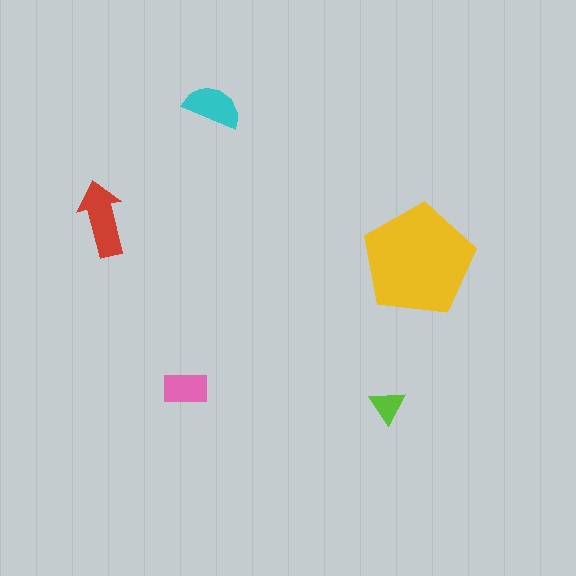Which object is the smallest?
The lime triangle.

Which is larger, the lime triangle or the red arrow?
The red arrow.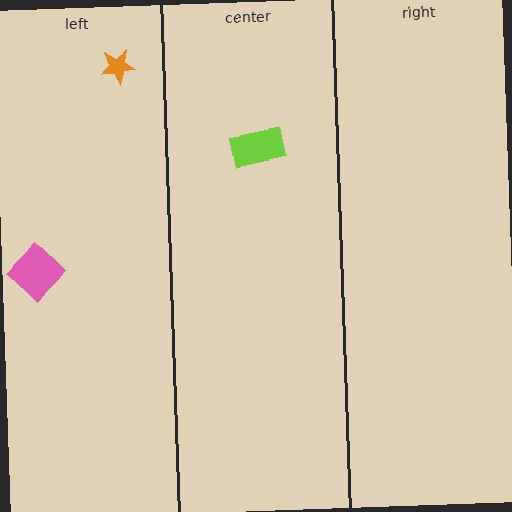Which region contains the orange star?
The left region.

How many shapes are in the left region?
2.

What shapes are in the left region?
The orange star, the pink diamond.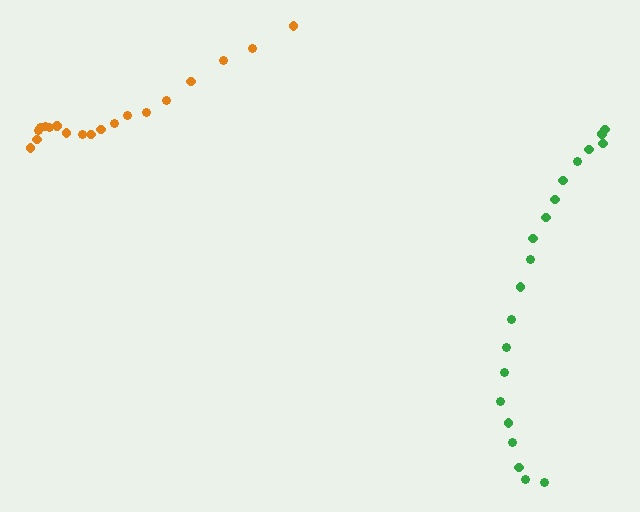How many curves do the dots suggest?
There are 2 distinct paths.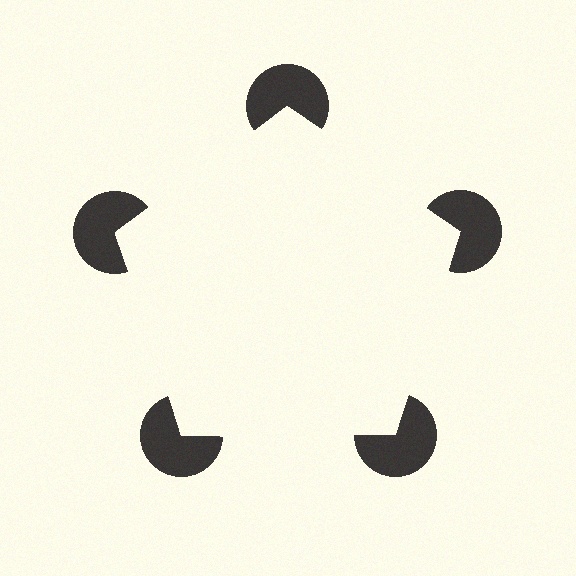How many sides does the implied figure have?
5 sides.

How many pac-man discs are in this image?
There are 5 — one at each vertex of the illusory pentagon.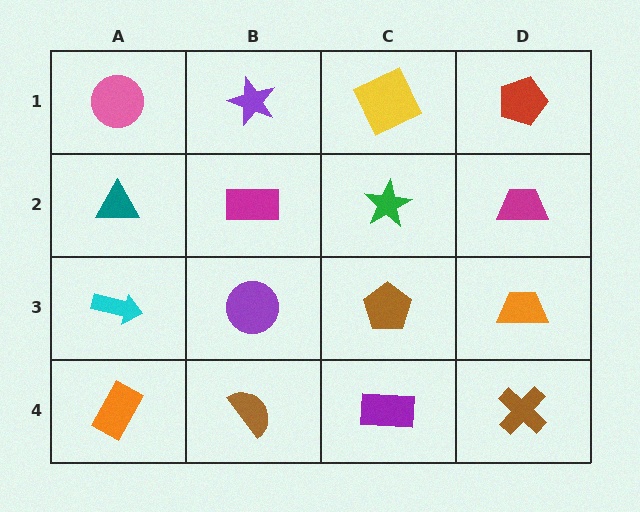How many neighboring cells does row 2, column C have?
4.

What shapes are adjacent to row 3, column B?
A magenta rectangle (row 2, column B), a brown semicircle (row 4, column B), a cyan arrow (row 3, column A), a brown pentagon (row 3, column C).